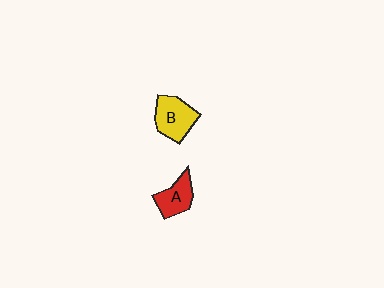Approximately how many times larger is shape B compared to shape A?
Approximately 1.3 times.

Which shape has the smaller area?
Shape A (red).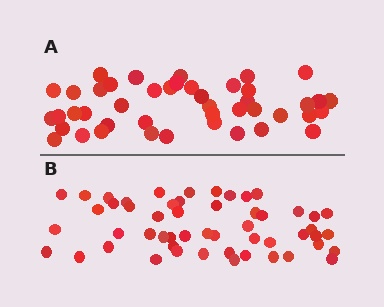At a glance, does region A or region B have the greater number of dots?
Region B (the bottom region) has more dots.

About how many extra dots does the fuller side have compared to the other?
Region B has roughly 8 or so more dots than region A.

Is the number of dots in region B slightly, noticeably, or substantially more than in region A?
Region B has only slightly more — the two regions are fairly close. The ratio is roughly 1.2 to 1.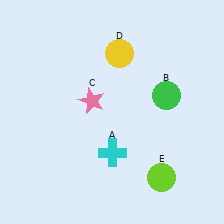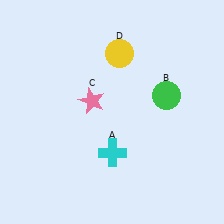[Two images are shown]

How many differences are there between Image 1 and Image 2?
There is 1 difference between the two images.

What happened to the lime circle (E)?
The lime circle (E) was removed in Image 2. It was in the bottom-right area of Image 1.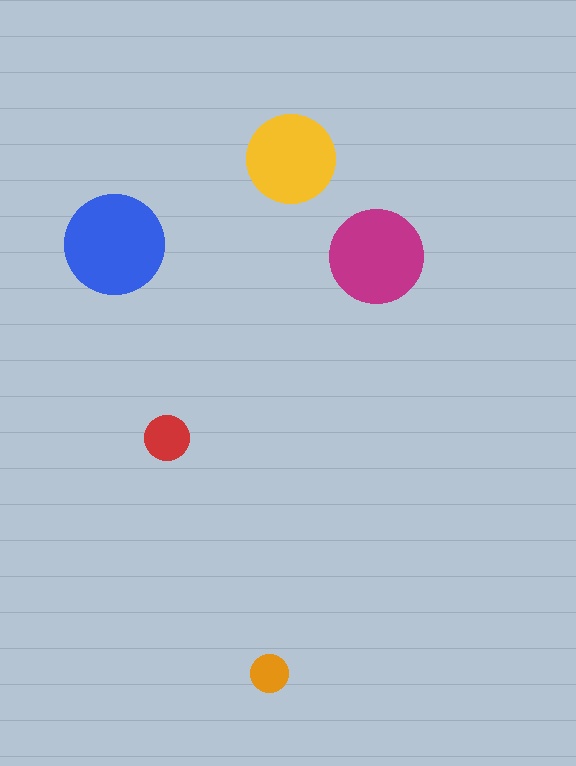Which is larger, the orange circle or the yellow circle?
The yellow one.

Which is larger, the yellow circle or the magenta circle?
The magenta one.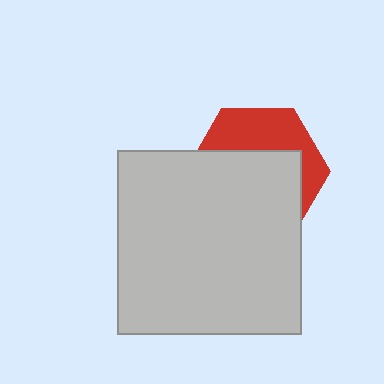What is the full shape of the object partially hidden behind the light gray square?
The partially hidden object is a red hexagon.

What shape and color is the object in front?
The object in front is a light gray square.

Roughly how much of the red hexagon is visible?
A small part of it is visible (roughly 38%).